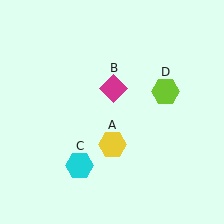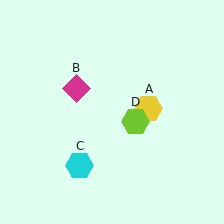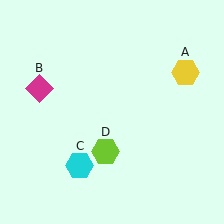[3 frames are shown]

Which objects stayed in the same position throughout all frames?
Cyan hexagon (object C) remained stationary.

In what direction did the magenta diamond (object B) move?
The magenta diamond (object B) moved left.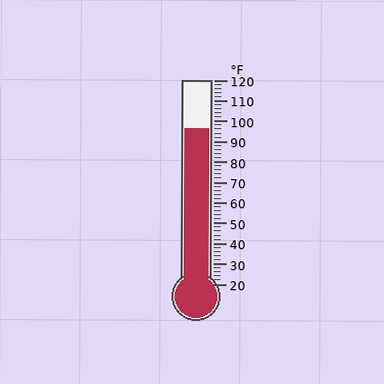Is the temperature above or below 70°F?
The temperature is above 70°F.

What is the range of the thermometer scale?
The thermometer scale ranges from 20°F to 120°F.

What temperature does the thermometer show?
The thermometer shows approximately 96°F.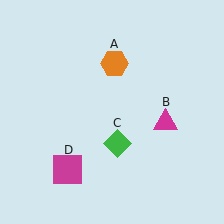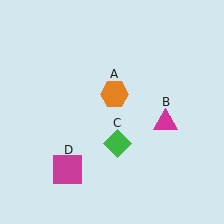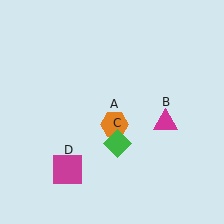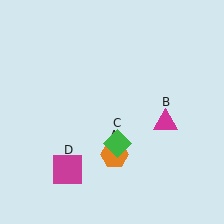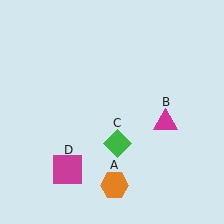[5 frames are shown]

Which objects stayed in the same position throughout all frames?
Magenta triangle (object B) and green diamond (object C) and magenta square (object D) remained stationary.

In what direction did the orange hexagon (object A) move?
The orange hexagon (object A) moved down.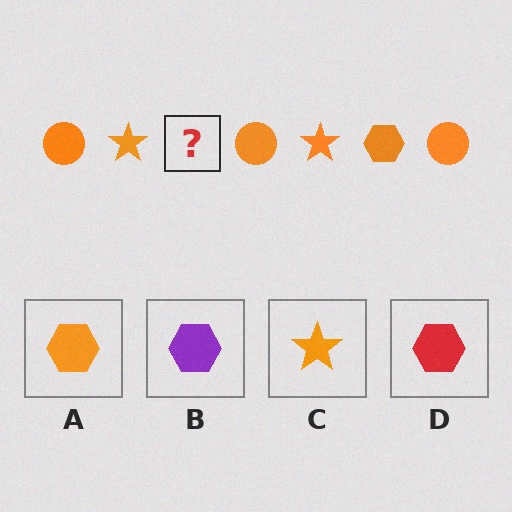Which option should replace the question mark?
Option A.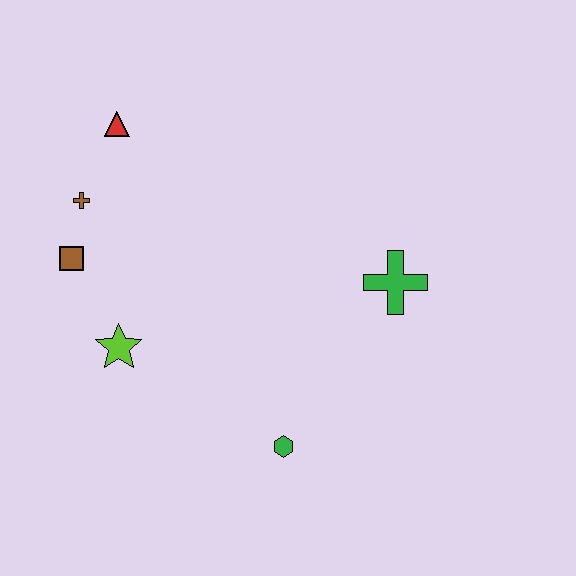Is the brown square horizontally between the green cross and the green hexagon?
No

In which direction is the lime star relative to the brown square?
The lime star is below the brown square.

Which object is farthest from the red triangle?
The green hexagon is farthest from the red triangle.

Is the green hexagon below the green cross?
Yes